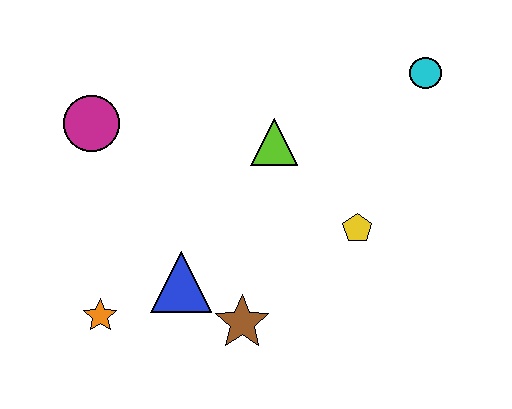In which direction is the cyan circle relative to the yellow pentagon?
The cyan circle is above the yellow pentagon.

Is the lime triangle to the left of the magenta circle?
No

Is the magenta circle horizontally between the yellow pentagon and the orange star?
No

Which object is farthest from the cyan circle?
The orange star is farthest from the cyan circle.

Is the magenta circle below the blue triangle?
No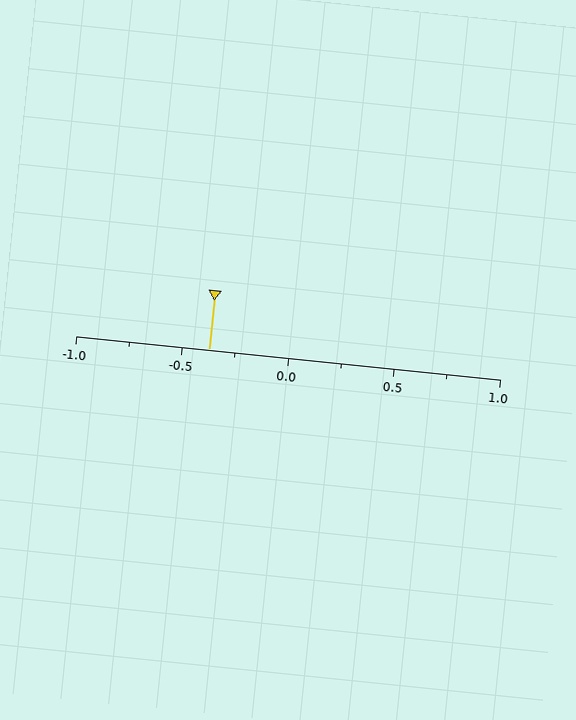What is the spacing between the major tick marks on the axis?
The major ticks are spaced 0.5 apart.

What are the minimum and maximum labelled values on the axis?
The axis runs from -1.0 to 1.0.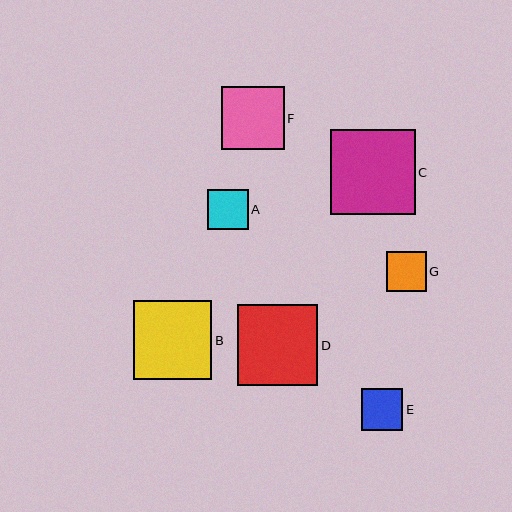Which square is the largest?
Square C is the largest with a size of approximately 85 pixels.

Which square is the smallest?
Square G is the smallest with a size of approximately 40 pixels.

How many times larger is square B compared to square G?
Square B is approximately 2.0 times the size of square G.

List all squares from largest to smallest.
From largest to smallest: C, D, B, F, E, A, G.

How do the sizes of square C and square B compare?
Square C and square B are approximately the same size.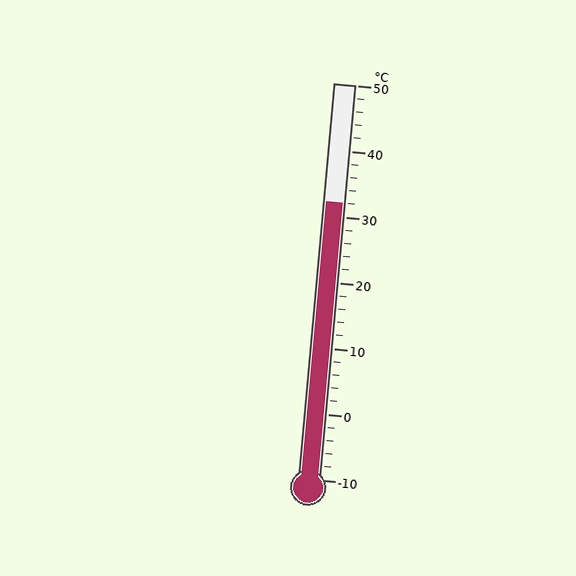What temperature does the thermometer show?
The thermometer shows approximately 32°C.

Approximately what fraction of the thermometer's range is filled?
The thermometer is filled to approximately 70% of its range.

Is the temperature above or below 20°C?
The temperature is above 20°C.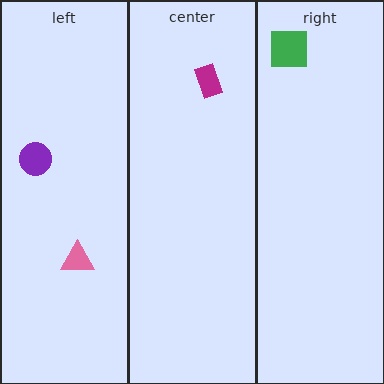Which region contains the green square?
The right region.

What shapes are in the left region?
The purple circle, the pink triangle.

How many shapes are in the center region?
1.